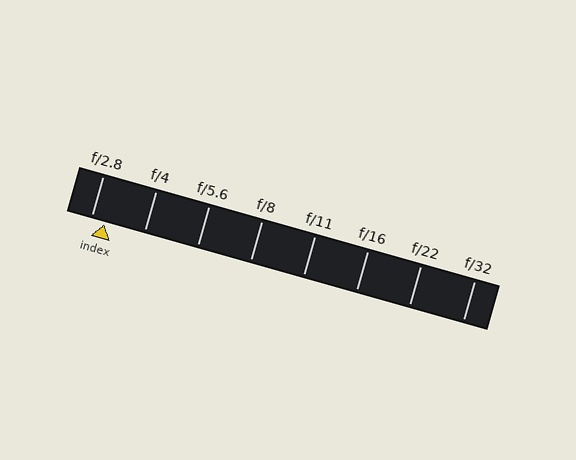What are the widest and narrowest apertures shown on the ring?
The widest aperture shown is f/2.8 and the narrowest is f/32.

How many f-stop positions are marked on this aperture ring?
There are 8 f-stop positions marked.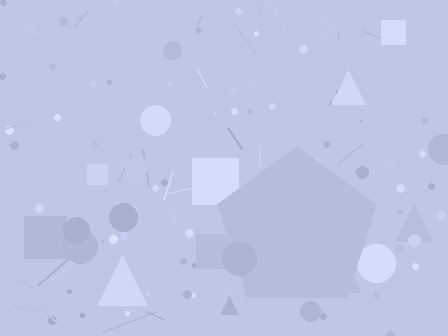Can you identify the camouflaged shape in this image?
The camouflaged shape is a pentagon.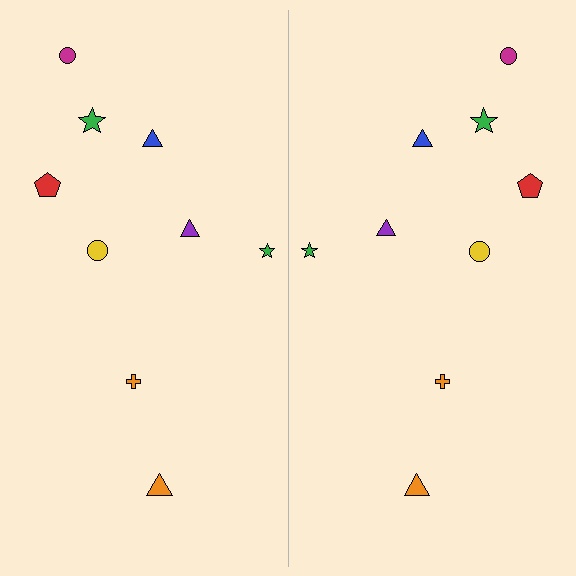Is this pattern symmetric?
Yes, this pattern has bilateral (reflection) symmetry.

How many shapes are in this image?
There are 18 shapes in this image.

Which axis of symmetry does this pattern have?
The pattern has a vertical axis of symmetry running through the center of the image.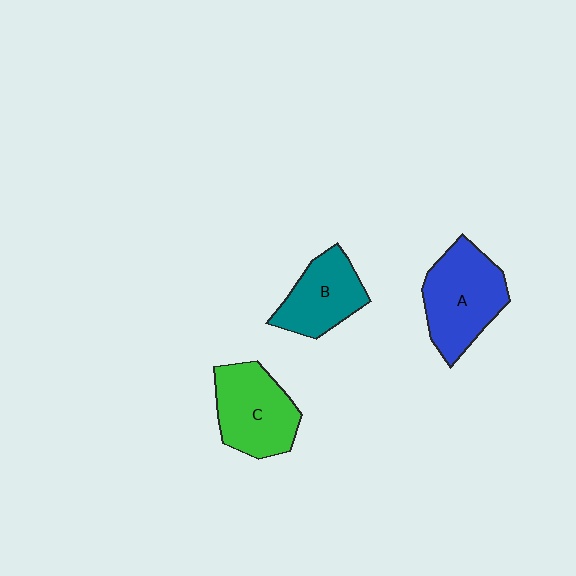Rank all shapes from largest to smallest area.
From largest to smallest: A (blue), C (green), B (teal).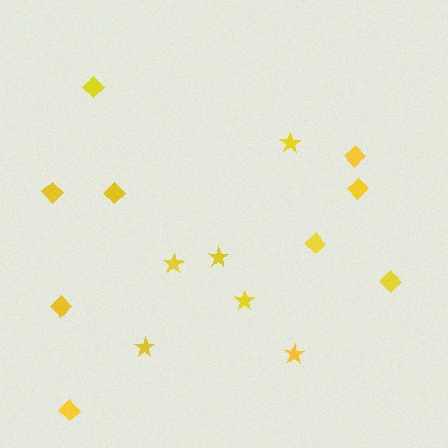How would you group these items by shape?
There are 2 groups: one group of stars (6) and one group of diamonds (9).